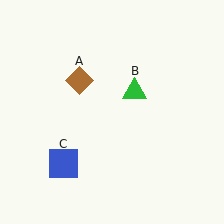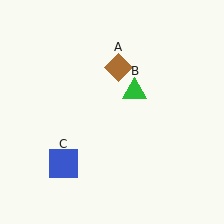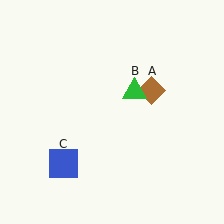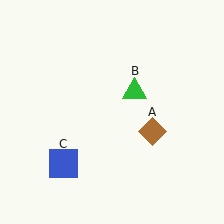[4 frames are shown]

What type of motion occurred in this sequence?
The brown diamond (object A) rotated clockwise around the center of the scene.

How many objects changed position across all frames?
1 object changed position: brown diamond (object A).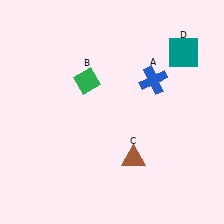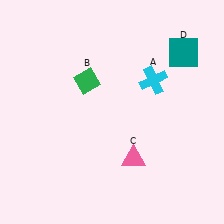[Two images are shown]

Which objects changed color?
A changed from blue to cyan. C changed from brown to pink.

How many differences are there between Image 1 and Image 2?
There are 2 differences between the two images.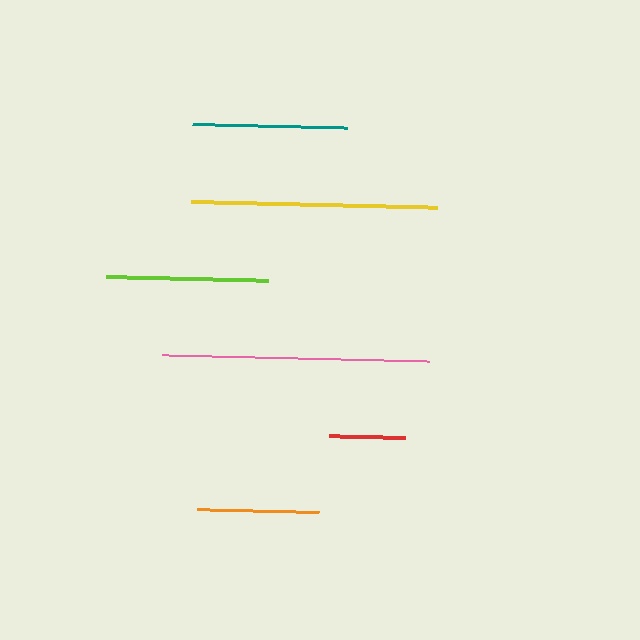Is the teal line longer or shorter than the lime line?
The lime line is longer than the teal line.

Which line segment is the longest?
The pink line is the longest at approximately 266 pixels.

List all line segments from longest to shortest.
From longest to shortest: pink, yellow, lime, teal, orange, red.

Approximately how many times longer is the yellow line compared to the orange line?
The yellow line is approximately 2.0 times the length of the orange line.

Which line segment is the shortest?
The red line is the shortest at approximately 76 pixels.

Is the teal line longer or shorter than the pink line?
The pink line is longer than the teal line.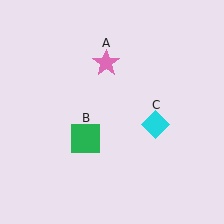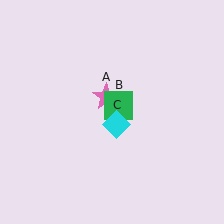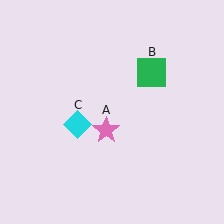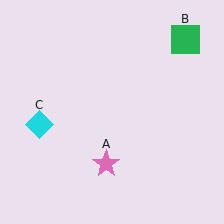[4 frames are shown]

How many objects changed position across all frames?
3 objects changed position: pink star (object A), green square (object B), cyan diamond (object C).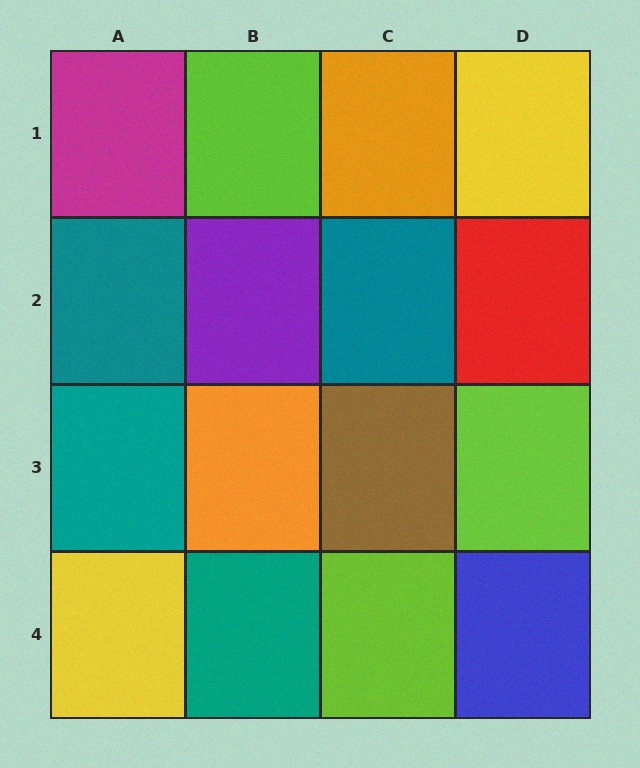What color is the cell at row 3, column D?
Lime.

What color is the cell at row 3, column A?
Teal.